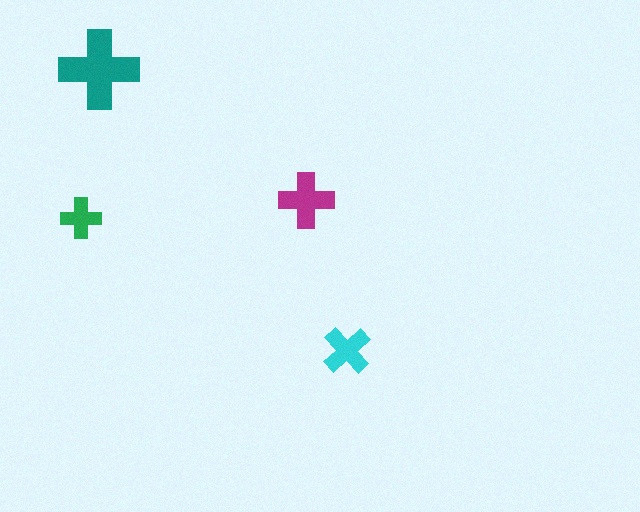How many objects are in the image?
There are 4 objects in the image.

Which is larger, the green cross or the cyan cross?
The cyan one.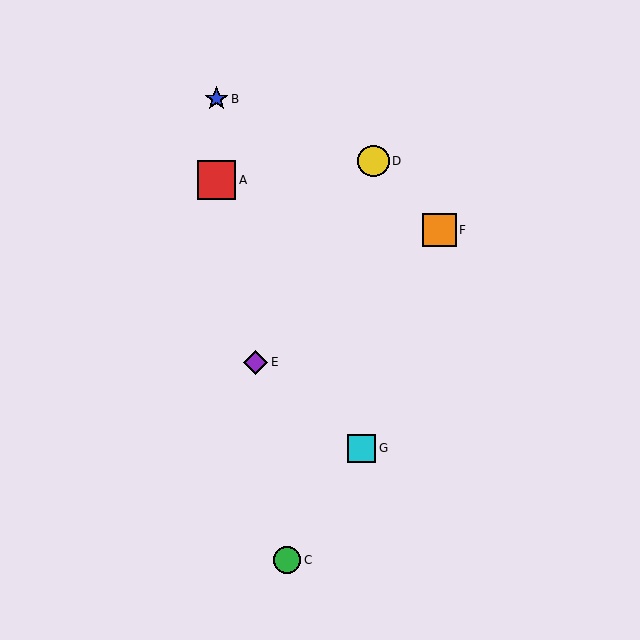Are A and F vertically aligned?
No, A is at x≈216 and F is at x≈439.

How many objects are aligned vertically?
2 objects (A, B) are aligned vertically.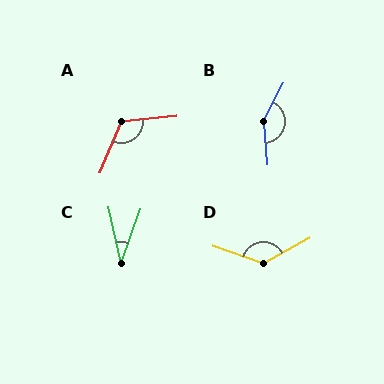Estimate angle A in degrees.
Approximately 118 degrees.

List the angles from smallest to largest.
C (31°), A (118°), D (132°), B (147°).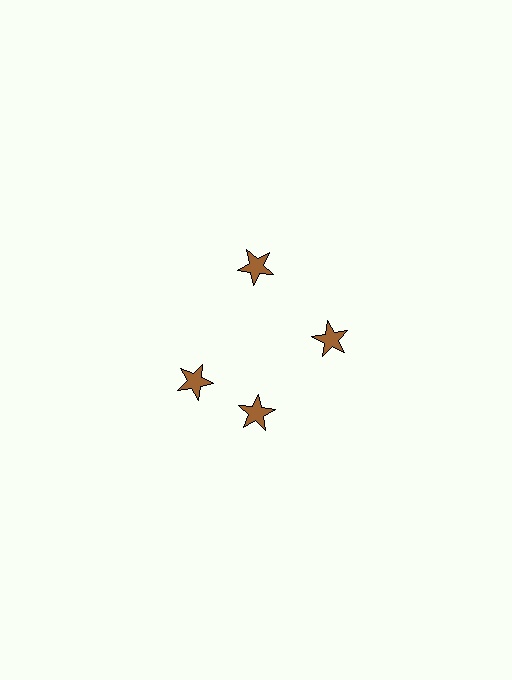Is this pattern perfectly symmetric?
No. The 4 brown stars are arranged in a ring, but one element near the 9 o'clock position is rotated out of alignment along the ring, breaking the 4-fold rotational symmetry.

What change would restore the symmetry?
The symmetry would be restored by rotating it back into even spacing with its neighbors so that all 4 stars sit at equal angles and equal distance from the center.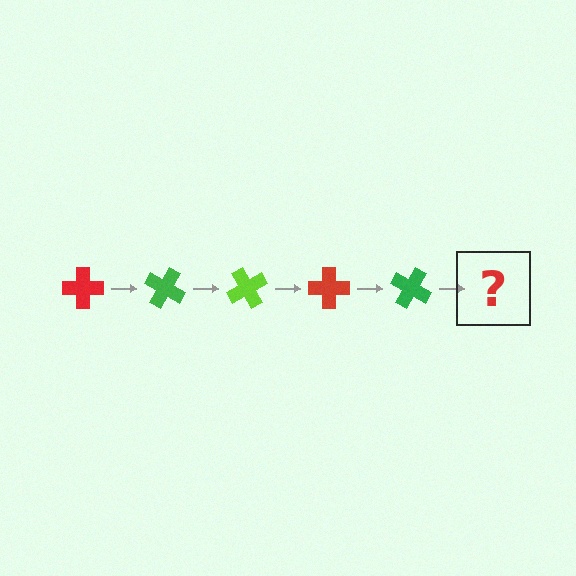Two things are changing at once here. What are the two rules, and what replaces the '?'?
The two rules are that it rotates 30 degrees each step and the color cycles through red, green, and lime. The '?' should be a lime cross, rotated 150 degrees from the start.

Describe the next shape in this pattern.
It should be a lime cross, rotated 150 degrees from the start.